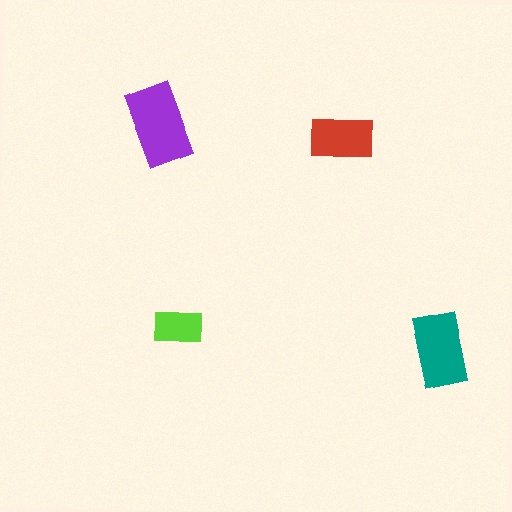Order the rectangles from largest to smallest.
the purple one, the teal one, the red one, the lime one.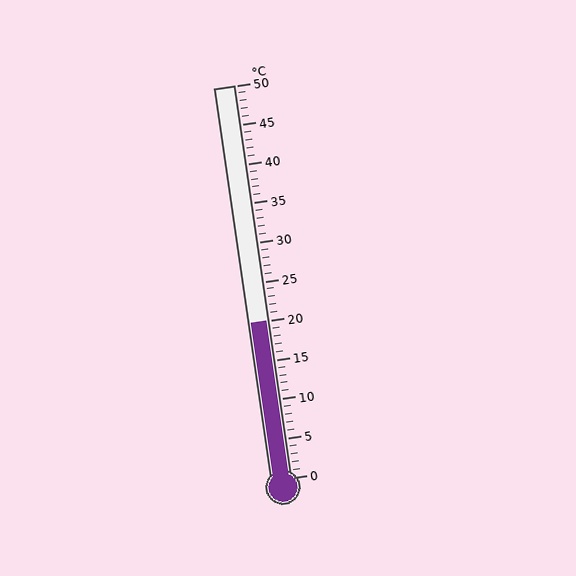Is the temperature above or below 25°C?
The temperature is below 25°C.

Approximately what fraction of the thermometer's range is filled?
The thermometer is filled to approximately 40% of its range.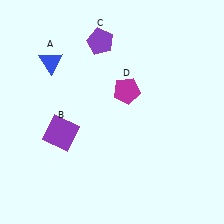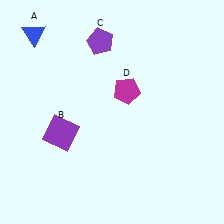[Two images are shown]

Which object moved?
The blue triangle (A) moved up.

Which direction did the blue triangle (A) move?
The blue triangle (A) moved up.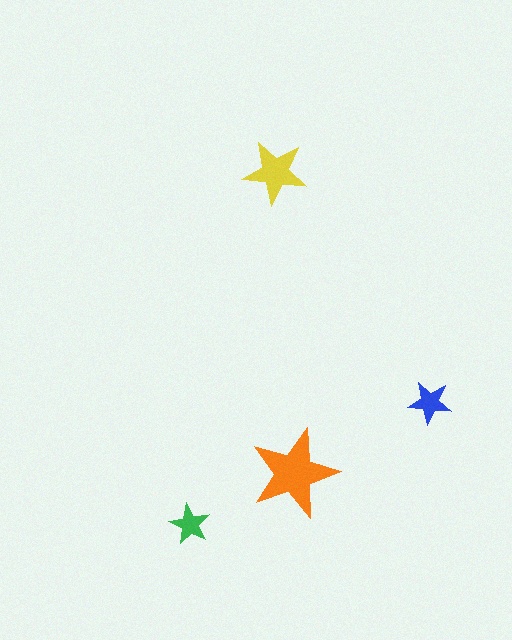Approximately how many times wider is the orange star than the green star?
About 2 times wider.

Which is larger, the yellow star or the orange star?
The orange one.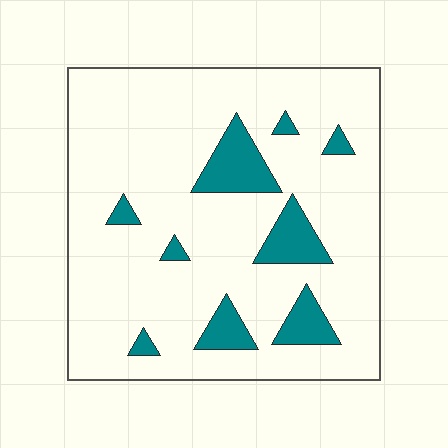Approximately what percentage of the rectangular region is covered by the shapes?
Approximately 15%.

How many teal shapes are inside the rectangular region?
9.